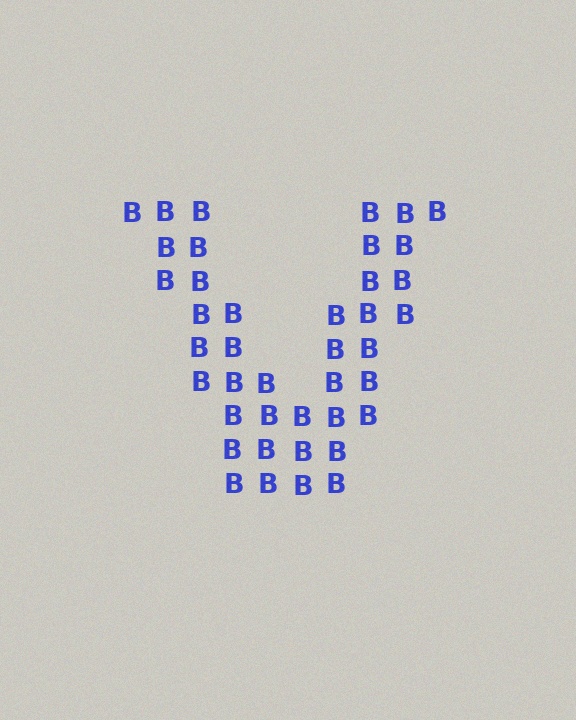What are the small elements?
The small elements are letter B's.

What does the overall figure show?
The overall figure shows the letter V.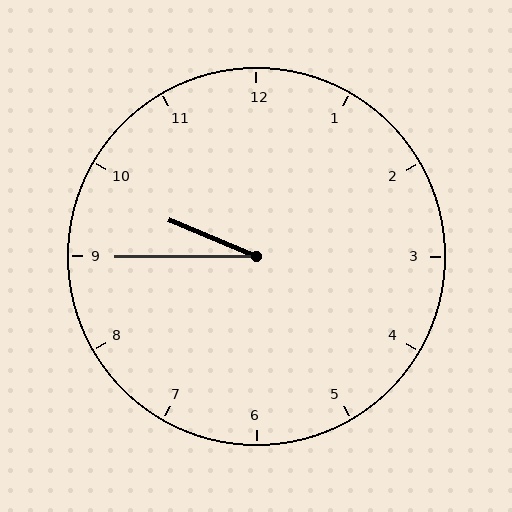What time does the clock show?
9:45.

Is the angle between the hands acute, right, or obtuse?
It is acute.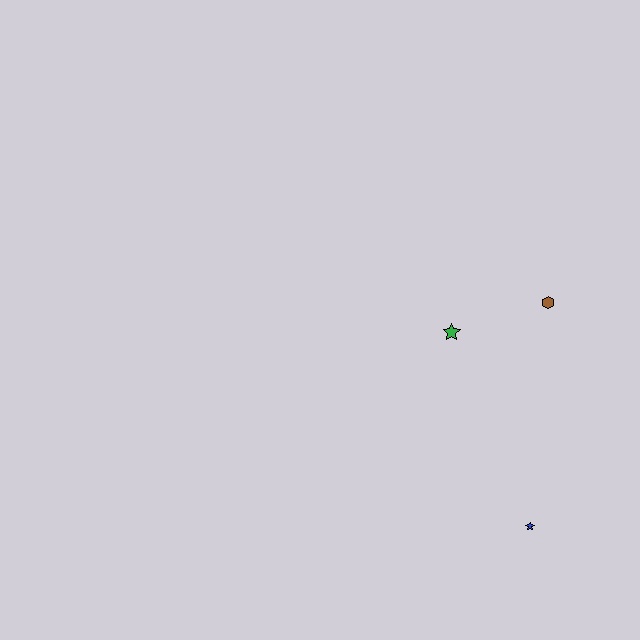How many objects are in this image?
There are 3 objects.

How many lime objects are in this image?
There are no lime objects.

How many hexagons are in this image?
There is 1 hexagon.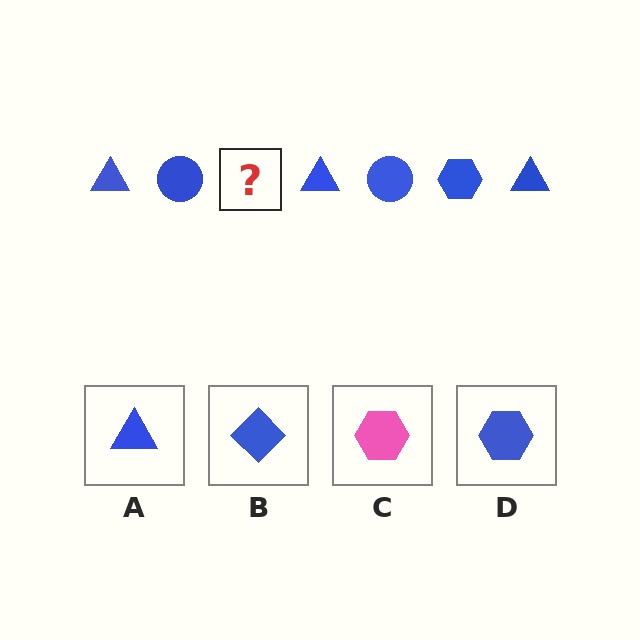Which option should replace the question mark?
Option D.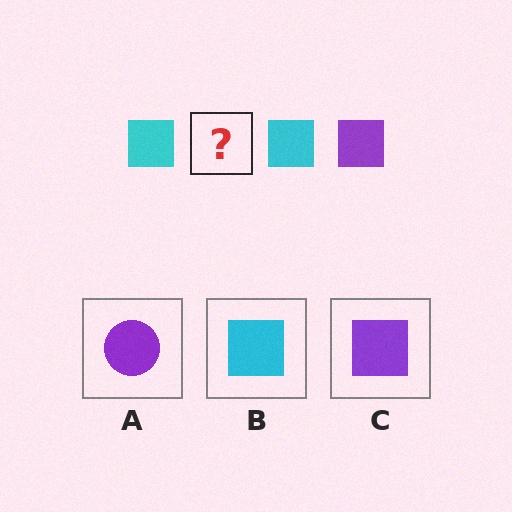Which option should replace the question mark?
Option C.